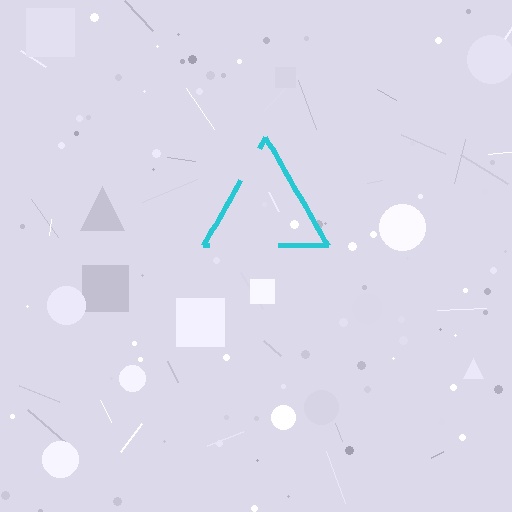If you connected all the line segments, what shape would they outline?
They would outline a triangle.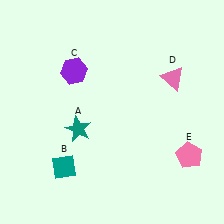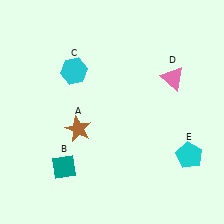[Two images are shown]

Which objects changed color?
A changed from teal to brown. C changed from purple to cyan. E changed from pink to cyan.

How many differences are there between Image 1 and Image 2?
There are 3 differences between the two images.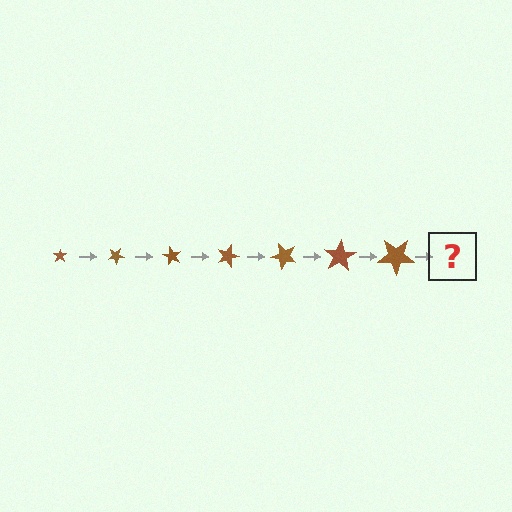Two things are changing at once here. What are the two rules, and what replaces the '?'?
The two rules are that the star grows larger each step and it rotates 30 degrees each step. The '?' should be a star, larger than the previous one and rotated 210 degrees from the start.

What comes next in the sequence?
The next element should be a star, larger than the previous one and rotated 210 degrees from the start.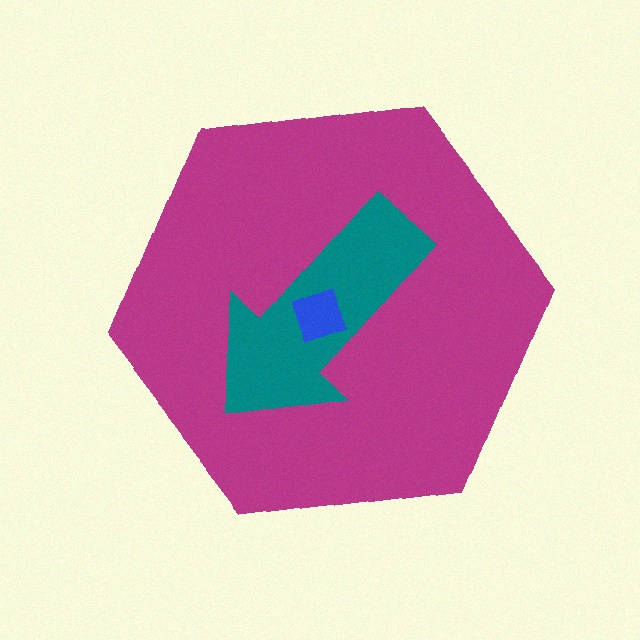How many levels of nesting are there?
3.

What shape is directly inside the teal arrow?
The blue square.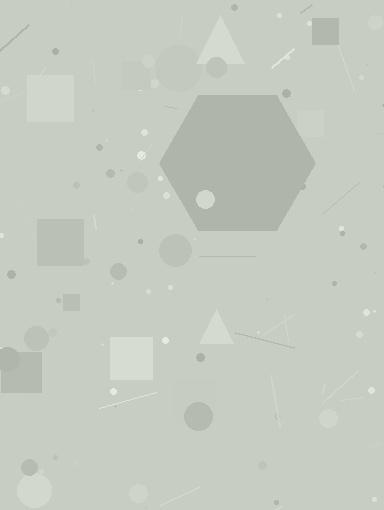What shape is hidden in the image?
A hexagon is hidden in the image.